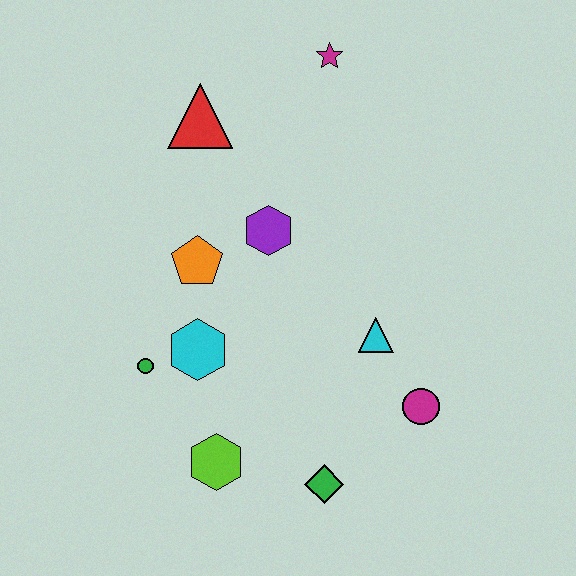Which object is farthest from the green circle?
The magenta star is farthest from the green circle.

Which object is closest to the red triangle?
The purple hexagon is closest to the red triangle.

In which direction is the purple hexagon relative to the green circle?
The purple hexagon is above the green circle.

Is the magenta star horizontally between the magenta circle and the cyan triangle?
No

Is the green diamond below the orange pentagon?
Yes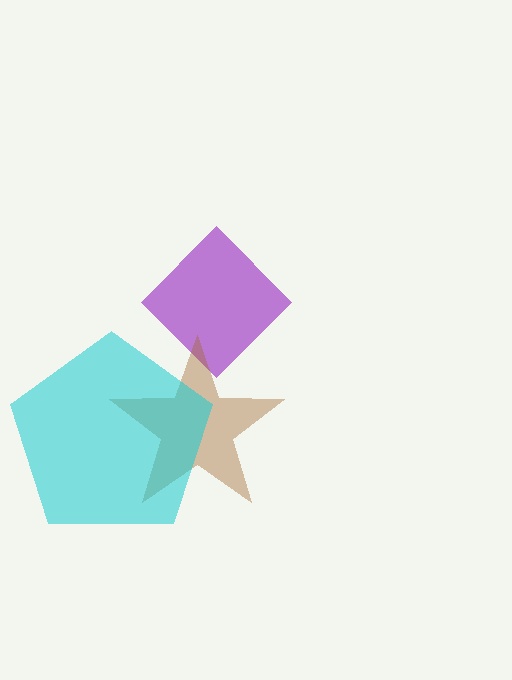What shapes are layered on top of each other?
The layered shapes are: a purple diamond, a brown star, a cyan pentagon.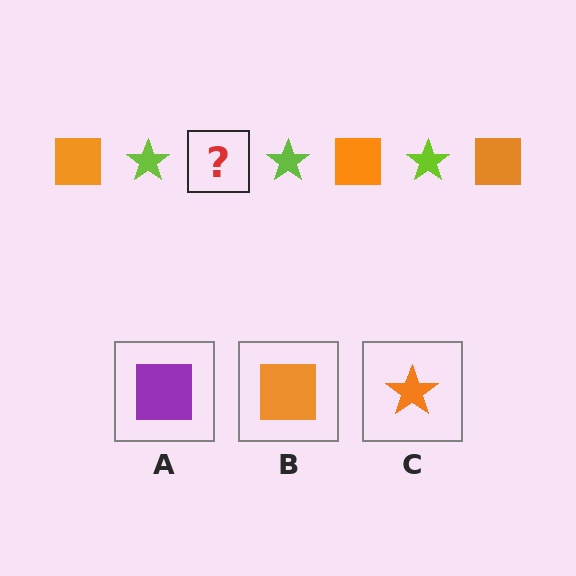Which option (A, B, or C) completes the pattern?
B.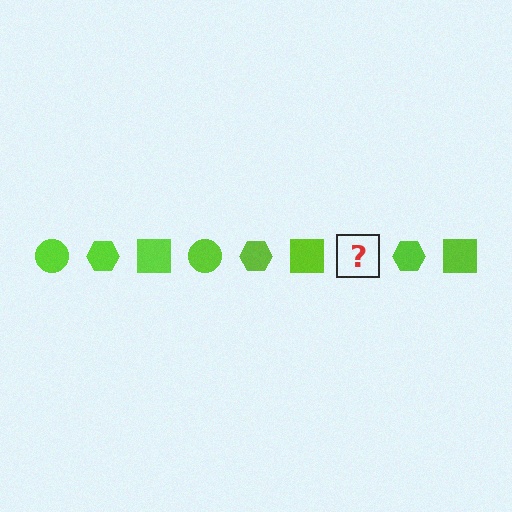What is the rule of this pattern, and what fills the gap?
The rule is that the pattern cycles through circle, hexagon, square shapes in lime. The gap should be filled with a lime circle.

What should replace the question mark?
The question mark should be replaced with a lime circle.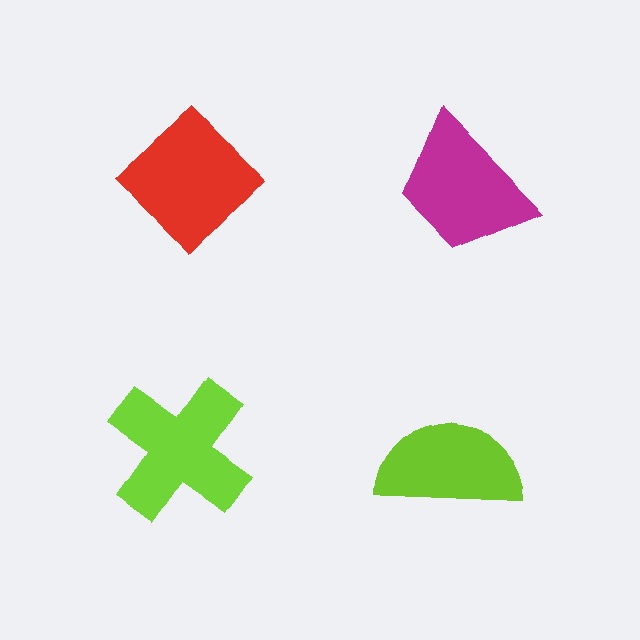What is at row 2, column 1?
A lime cross.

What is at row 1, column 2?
A magenta trapezoid.